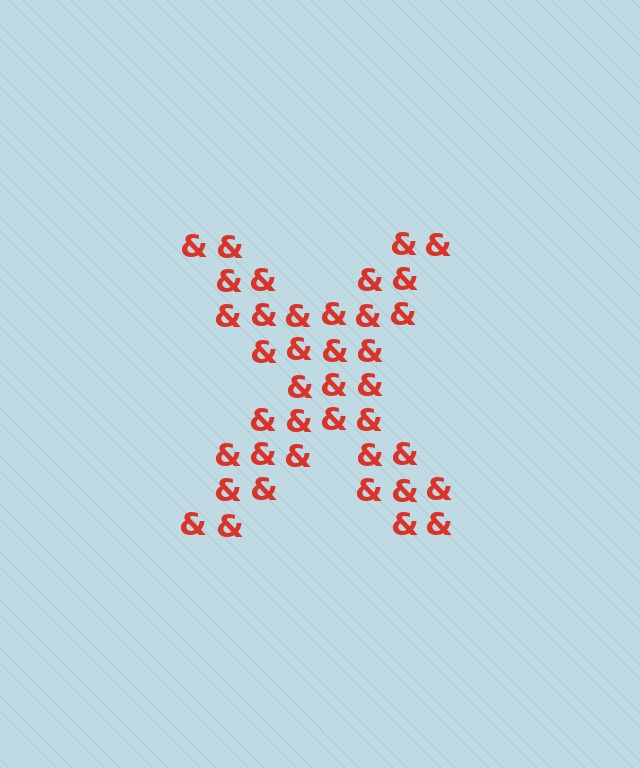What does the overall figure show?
The overall figure shows the letter X.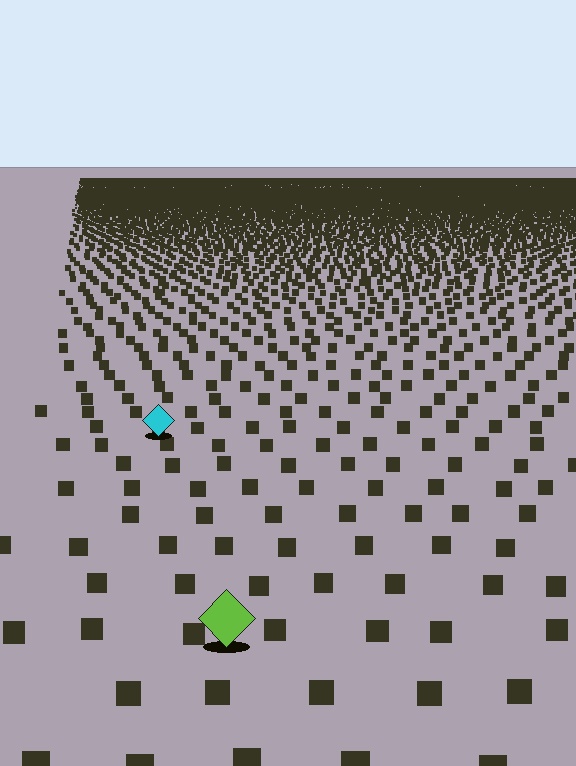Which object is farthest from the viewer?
The cyan diamond is farthest from the viewer. It appears smaller and the ground texture around it is denser.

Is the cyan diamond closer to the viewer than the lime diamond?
No. The lime diamond is closer — you can tell from the texture gradient: the ground texture is coarser near it.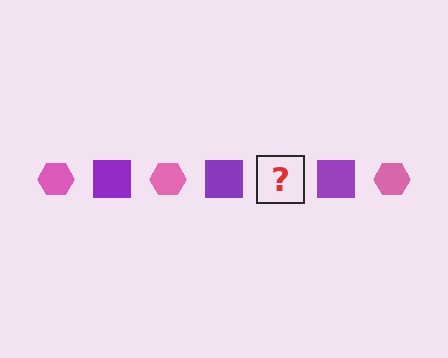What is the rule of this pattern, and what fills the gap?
The rule is that the pattern alternates between pink hexagon and purple square. The gap should be filled with a pink hexagon.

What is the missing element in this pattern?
The missing element is a pink hexagon.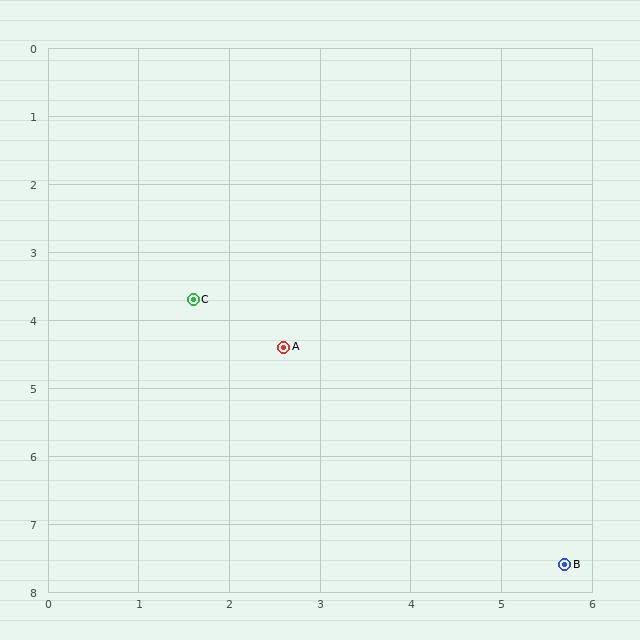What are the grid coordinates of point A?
Point A is at approximately (2.6, 4.4).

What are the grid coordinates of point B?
Point B is at approximately (5.7, 7.6).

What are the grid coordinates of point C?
Point C is at approximately (1.6, 3.7).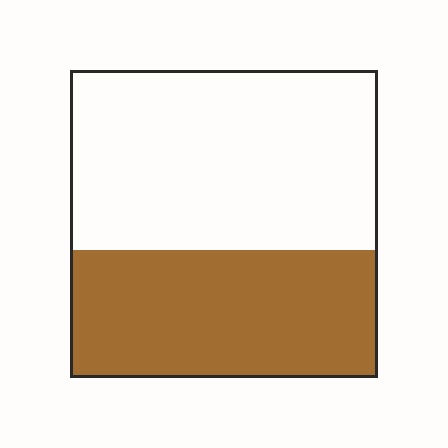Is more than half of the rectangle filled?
No.